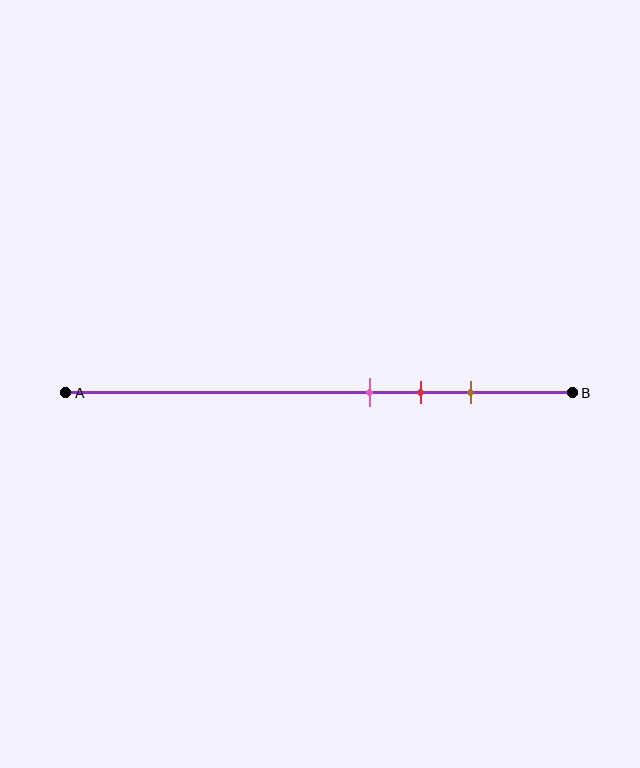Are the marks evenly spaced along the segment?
Yes, the marks are approximately evenly spaced.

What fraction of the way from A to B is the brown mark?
The brown mark is approximately 80% (0.8) of the way from A to B.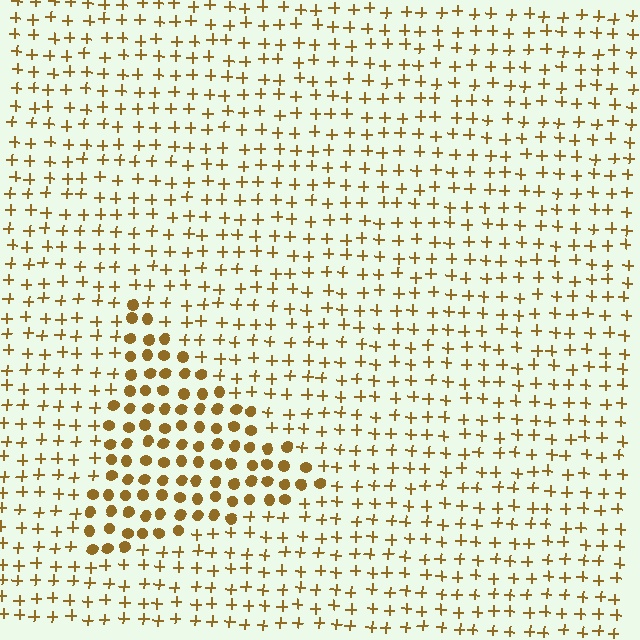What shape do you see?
I see a triangle.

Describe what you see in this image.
The image is filled with small brown elements arranged in a uniform grid. A triangle-shaped region contains circles, while the surrounding area contains plus signs. The boundary is defined purely by the change in element shape.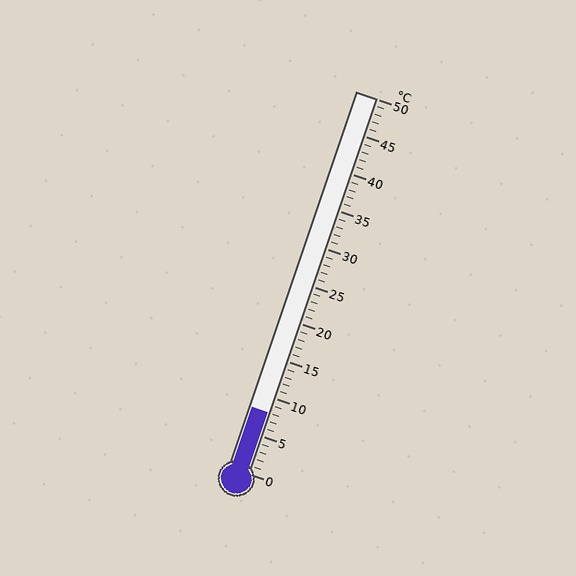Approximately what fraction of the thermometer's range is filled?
The thermometer is filled to approximately 15% of its range.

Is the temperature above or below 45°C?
The temperature is below 45°C.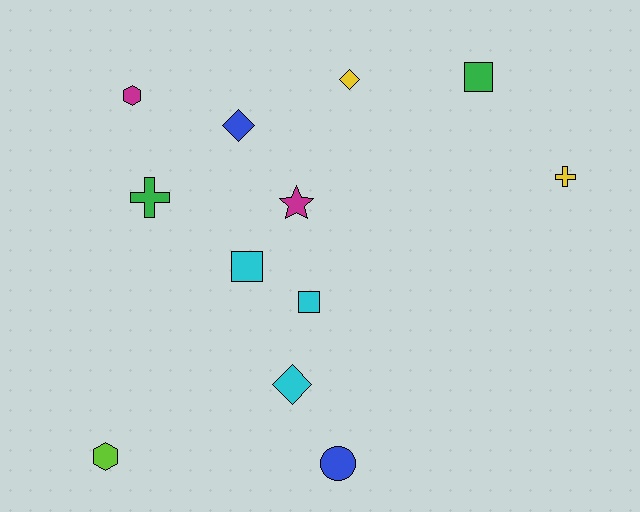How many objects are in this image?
There are 12 objects.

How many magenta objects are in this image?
There are 2 magenta objects.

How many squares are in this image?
There are 3 squares.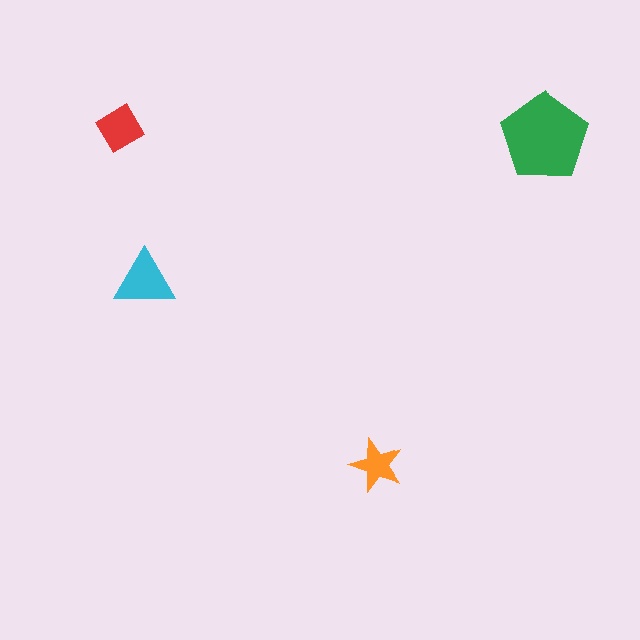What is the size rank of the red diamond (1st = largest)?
3rd.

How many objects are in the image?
There are 4 objects in the image.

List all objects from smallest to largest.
The orange star, the red diamond, the cyan triangle, the green pentagon.